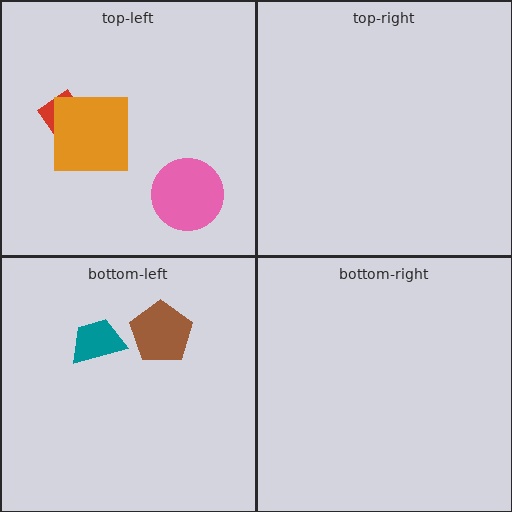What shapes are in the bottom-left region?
The teal trapezoid, the brown pentagon.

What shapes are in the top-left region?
The red diamond, the pink circle, the orange square.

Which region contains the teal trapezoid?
The bottom-left region.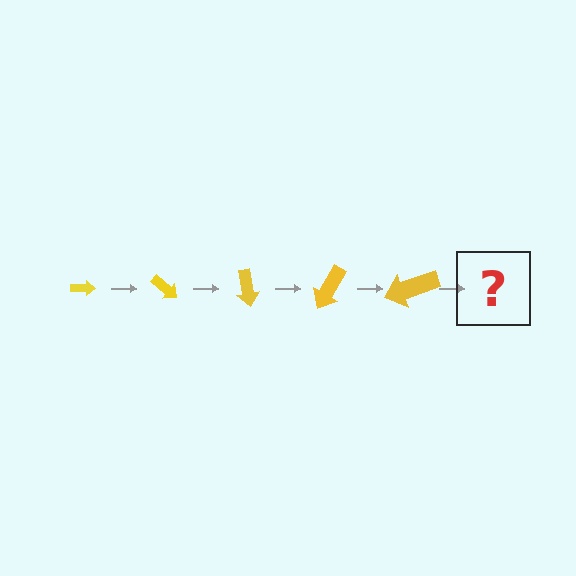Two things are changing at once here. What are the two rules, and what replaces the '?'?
The two rules are that the arrow grows larger each step and it rotates 40 degrees each step. The '?' should be an arrow, larger than the previous one and rotated 200 degrees from the start.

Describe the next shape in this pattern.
It should be an arrow, larger than the previous one and rotated 200 degrees from the start.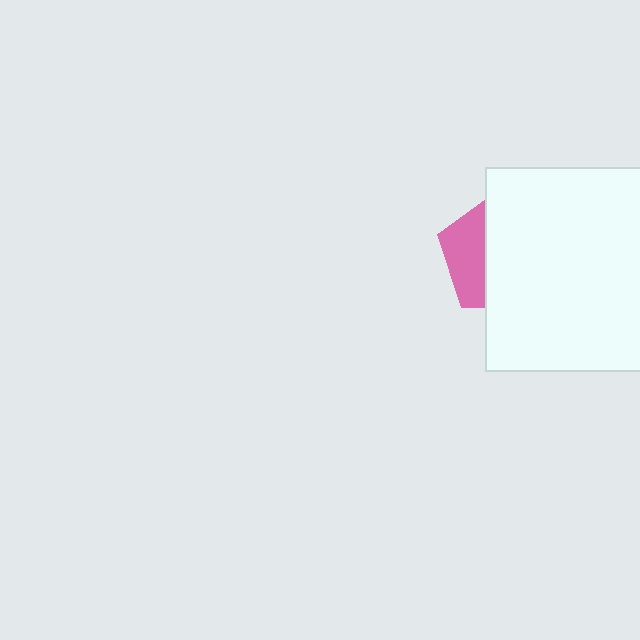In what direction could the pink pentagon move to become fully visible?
The pink pentagon could move left. That would shift it out from behind the white square entirely.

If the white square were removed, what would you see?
You would see the complete pink pentagon.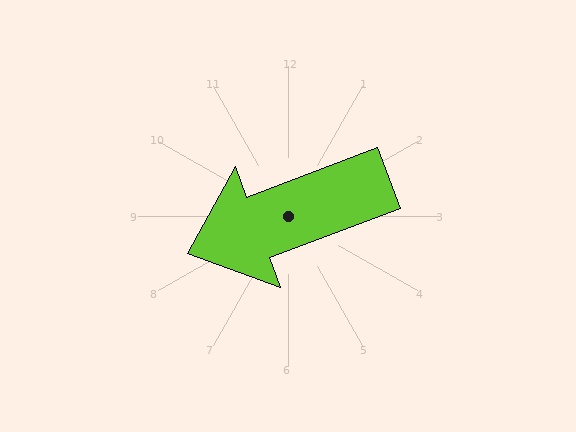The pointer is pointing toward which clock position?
Roughly 8 o'clock.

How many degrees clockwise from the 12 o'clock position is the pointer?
Approximately 249 degrees.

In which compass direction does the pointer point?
West.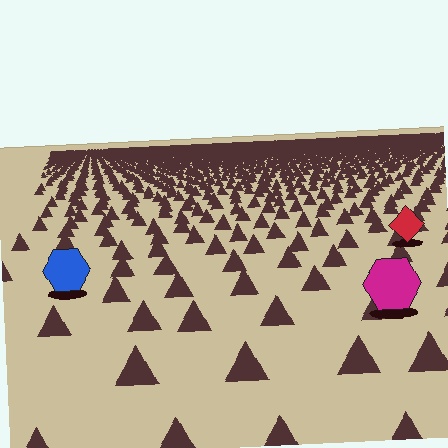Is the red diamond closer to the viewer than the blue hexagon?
No. The blue hexagon is closer — you can tell from the texture gradient: the ground texture is coarser near it.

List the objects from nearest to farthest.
From nearest to farthest: the magenta hexagon, the blue hexagon, the red diamond.